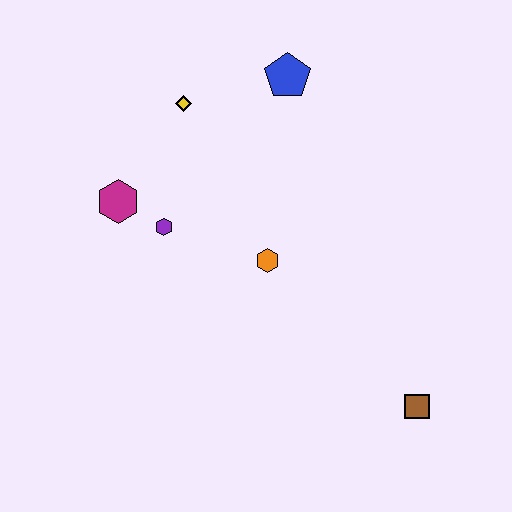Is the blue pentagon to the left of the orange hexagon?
No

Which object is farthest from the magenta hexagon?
The brown square is farthest from the magenta hexagon.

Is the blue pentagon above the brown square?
Yes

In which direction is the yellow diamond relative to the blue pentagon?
The yellow diamond is to the left of the blue pentagon.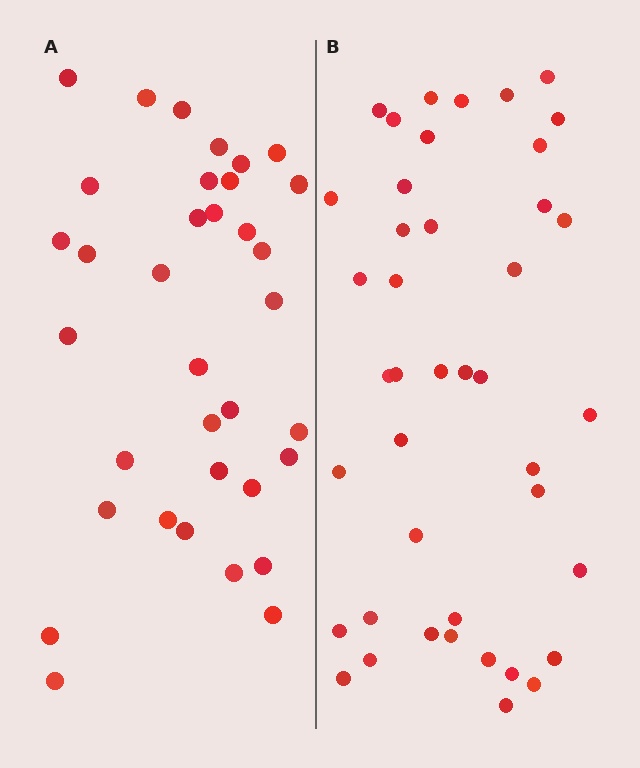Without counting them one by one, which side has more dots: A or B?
Region B (the right region) has more dots.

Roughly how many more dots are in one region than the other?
Region B has roughly 8 or so more dots than region A.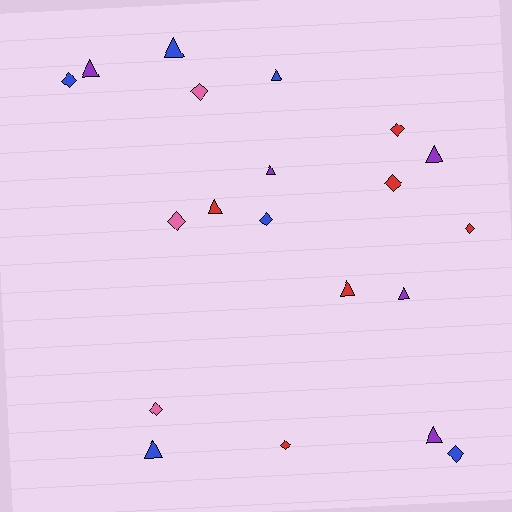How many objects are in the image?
There are 20 objects.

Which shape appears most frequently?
Diamond, with 10 objects.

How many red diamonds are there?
There are 4 red diamonds.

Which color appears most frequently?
Red, with 6 objects.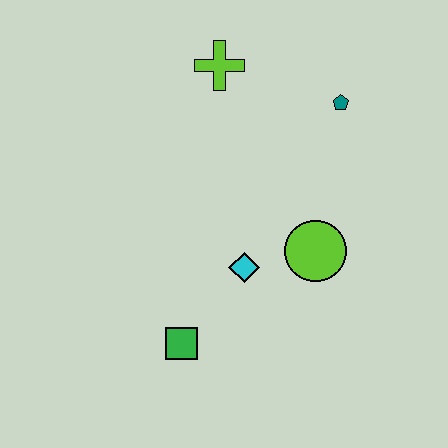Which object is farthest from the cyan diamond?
The lime cross is farthest from the cyan diamond.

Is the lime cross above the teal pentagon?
Yes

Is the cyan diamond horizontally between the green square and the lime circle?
Yes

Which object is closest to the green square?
The cyan diamond is closest to the green square.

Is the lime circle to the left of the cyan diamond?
No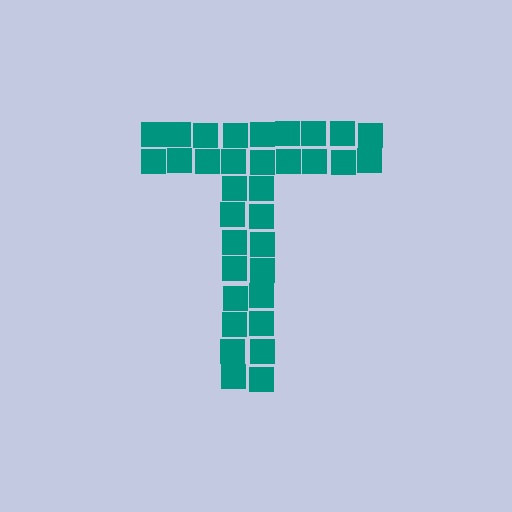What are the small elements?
The small elements are squares.